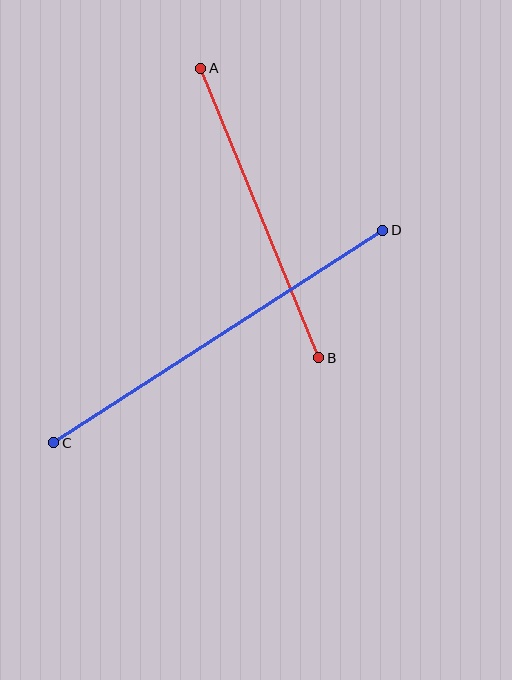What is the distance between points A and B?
The distance is approximately 313 pixels.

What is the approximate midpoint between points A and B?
The midpoint is at approximately (260, 213) pixels.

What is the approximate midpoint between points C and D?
The midpoint is at approximately (218, 337) pixels.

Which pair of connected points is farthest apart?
Points C and D are farthest apart.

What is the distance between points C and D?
The distance is approximately 392 pixels.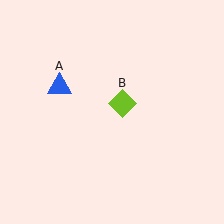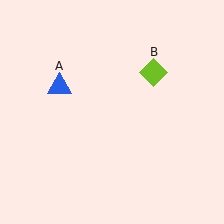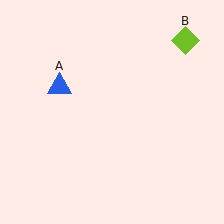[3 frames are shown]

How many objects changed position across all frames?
1 object changed position: lime diamond (object B).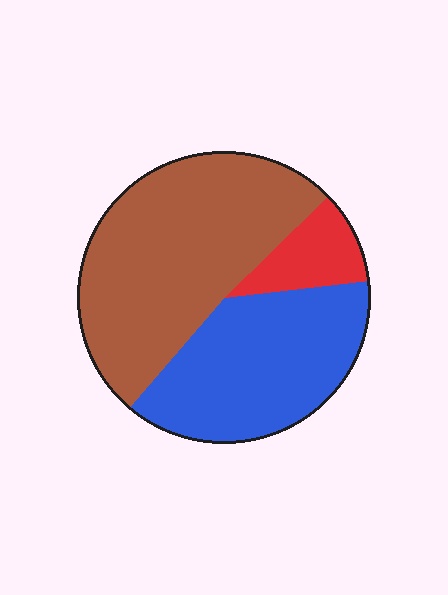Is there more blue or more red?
Blue.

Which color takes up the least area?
Red, at roughly 10%.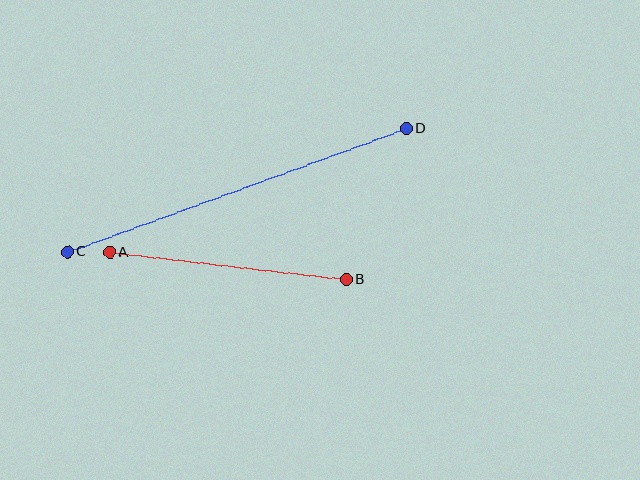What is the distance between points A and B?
The distance is approximately 238 pixels.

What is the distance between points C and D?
The distance is approximately 361 pixels.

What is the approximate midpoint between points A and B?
The midpoint is at approximately (228, 266) pixels.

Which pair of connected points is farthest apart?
Points C and D are farthest apart.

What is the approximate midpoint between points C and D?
The midpoint is at approximately (237, 190) pixels.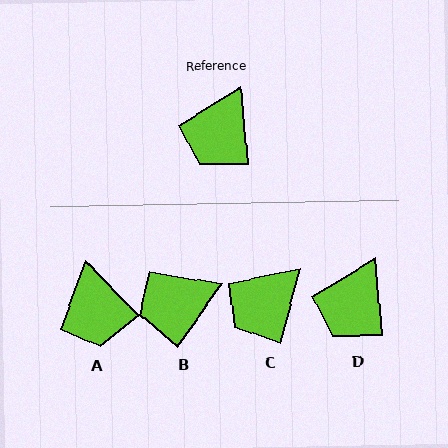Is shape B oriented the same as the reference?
No, it is off by about 40 degrees.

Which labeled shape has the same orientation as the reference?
D.